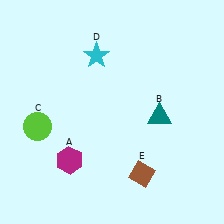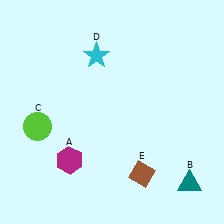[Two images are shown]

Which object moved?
The teal triangle (B) moved down.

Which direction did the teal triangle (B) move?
The teal triangle (B) moved down.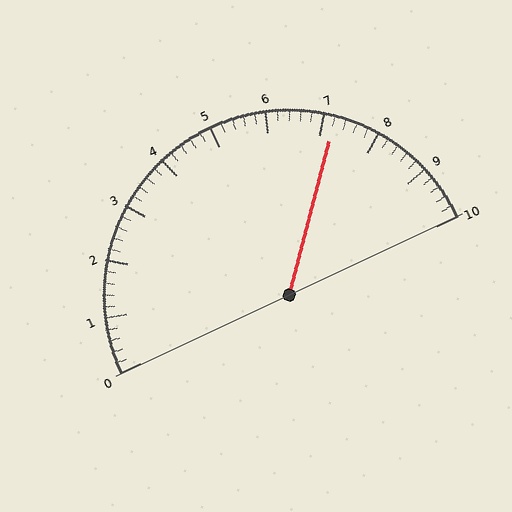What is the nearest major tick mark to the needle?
The nearest major tick mark is 7.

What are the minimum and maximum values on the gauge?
The gauge ranges from 0 to 10.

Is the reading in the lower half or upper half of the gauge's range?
The reading is in the upper half of the range (0 to 10).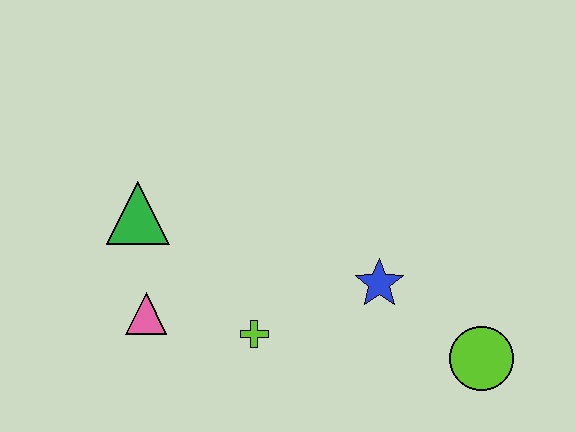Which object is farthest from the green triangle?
The lime circle is farthest from the green triangle.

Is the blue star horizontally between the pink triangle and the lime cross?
No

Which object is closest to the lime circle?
The blue star is closest to the lime circle.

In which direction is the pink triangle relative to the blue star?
The pink triangle is to the left of the blue star.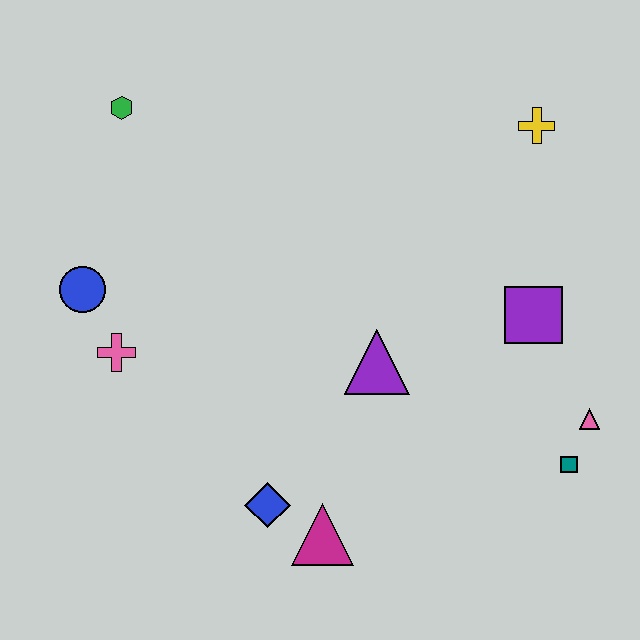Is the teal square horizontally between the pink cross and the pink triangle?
Yes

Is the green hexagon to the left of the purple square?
Yes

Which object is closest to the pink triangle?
The teal square is closest to the pink triangle.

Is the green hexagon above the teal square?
Yes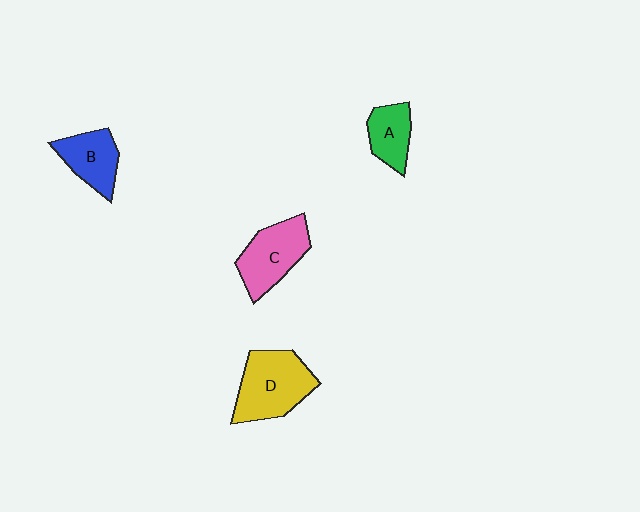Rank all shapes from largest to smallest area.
From largest to smallest: D (yellow), C (pink), B (blue), A (green).